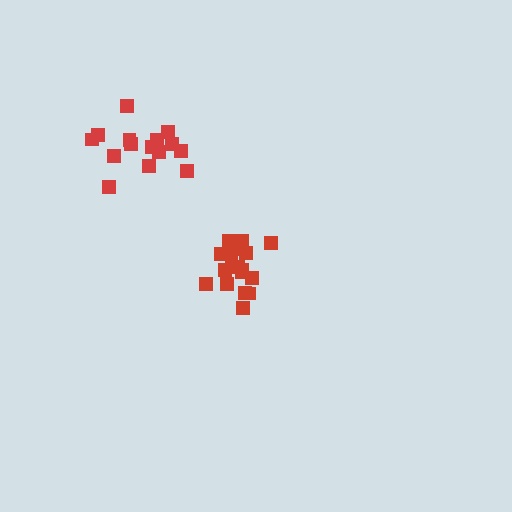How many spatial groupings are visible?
There are 2 spatial groupings.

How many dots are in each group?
Group 1: 17 dots, Group 2: 15 dots (32 total).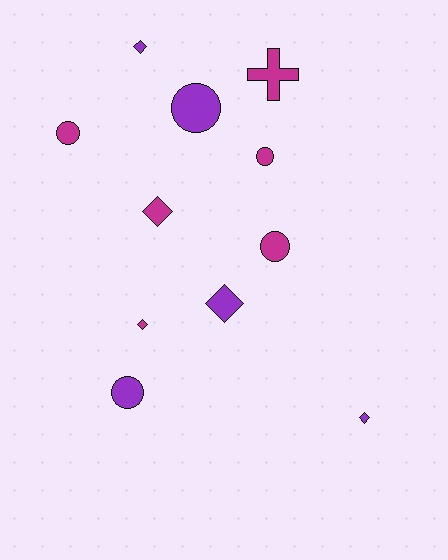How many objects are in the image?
There are 11 objects.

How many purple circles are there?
There are 2 purple circles.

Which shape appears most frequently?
Circle, with 5 objects.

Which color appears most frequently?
Magenta, with 6 objects.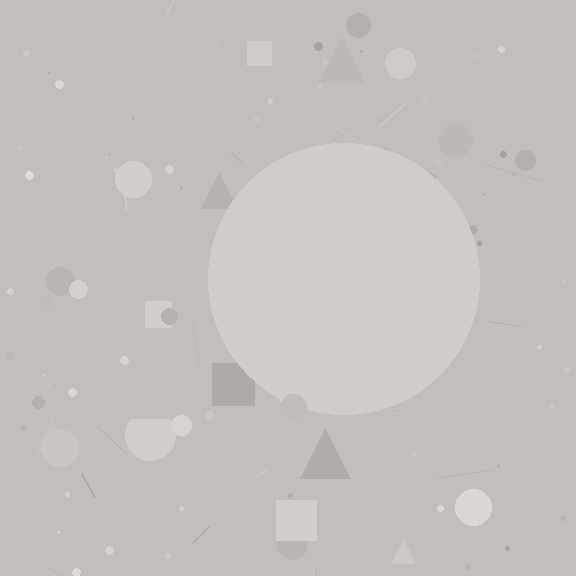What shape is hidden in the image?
A circle is hidden in the image.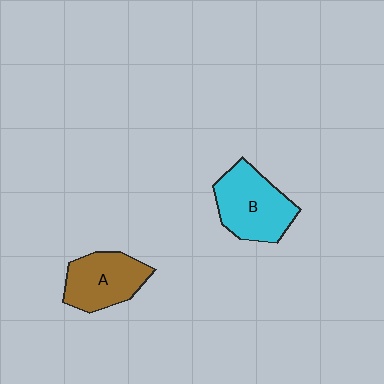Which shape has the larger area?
Shape B (cyan).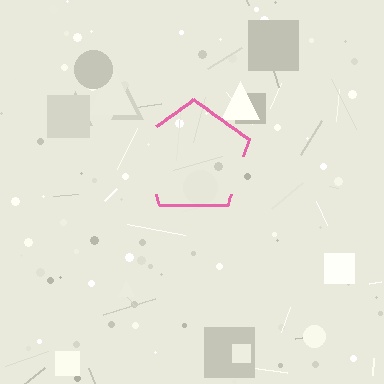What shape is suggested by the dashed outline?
The dashed outline suggests a pentagon.